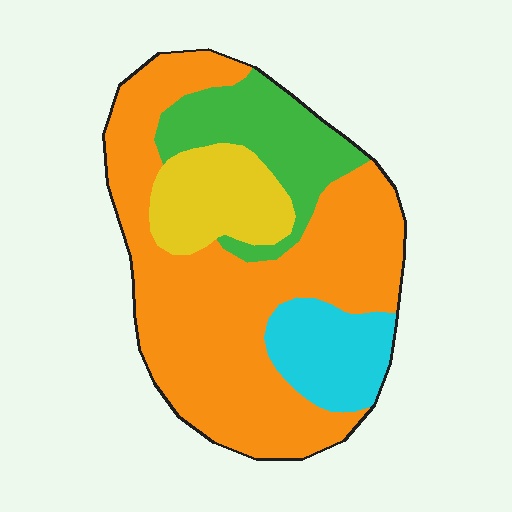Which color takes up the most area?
Orange, at roughly 60%.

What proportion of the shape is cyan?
Cyan takes up about one eighth (1/8) of the shape.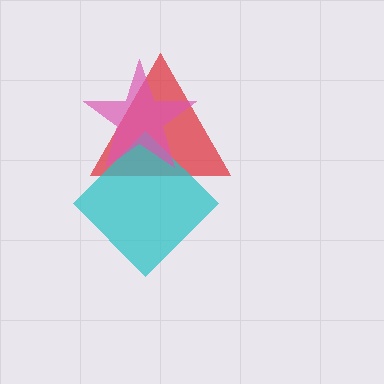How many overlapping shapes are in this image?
There are 3 overlapping shapes in the image.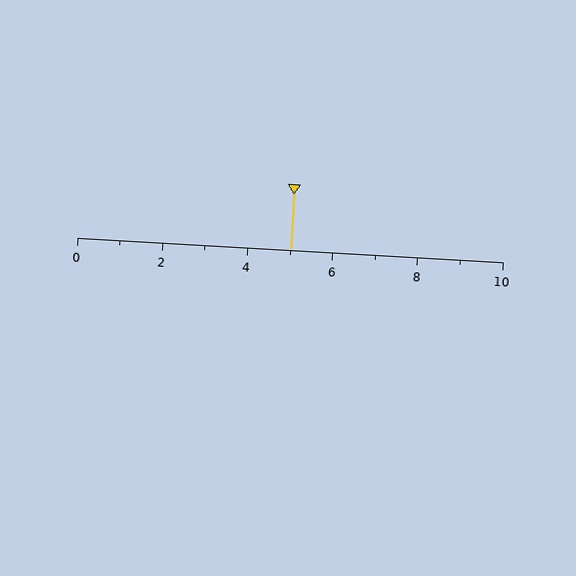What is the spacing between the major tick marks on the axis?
The major ticks are spaced 2 apart.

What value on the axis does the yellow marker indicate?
The marker indicates approximately 5.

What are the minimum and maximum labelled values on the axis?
The axis runs from 0 to 10.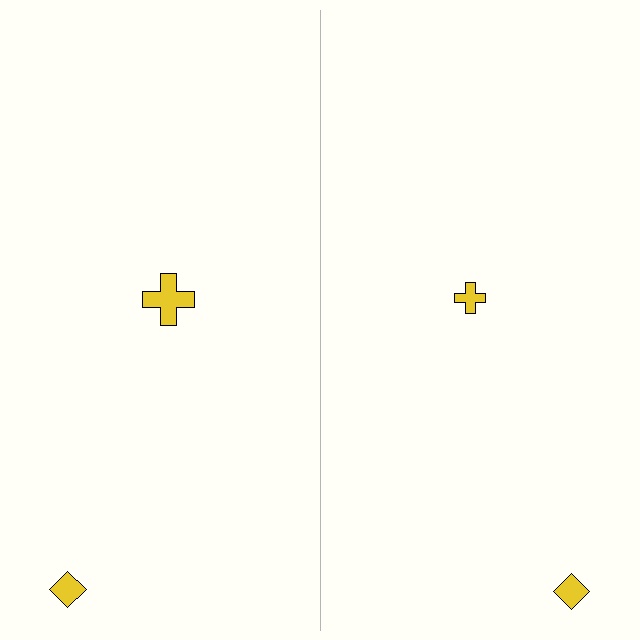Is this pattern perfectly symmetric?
No, the pattern is not perfectly symmetric. The yellow cross on the right side has a different size than its mirror counterpart.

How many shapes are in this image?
There are 4 shapes in this image.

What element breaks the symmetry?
The yellow cross on the right side has a different size than its mirror counterpart.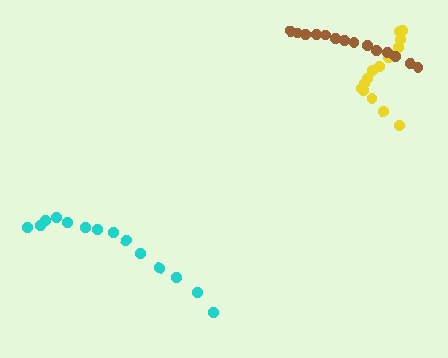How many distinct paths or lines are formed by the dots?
There are 3 distinct paths.